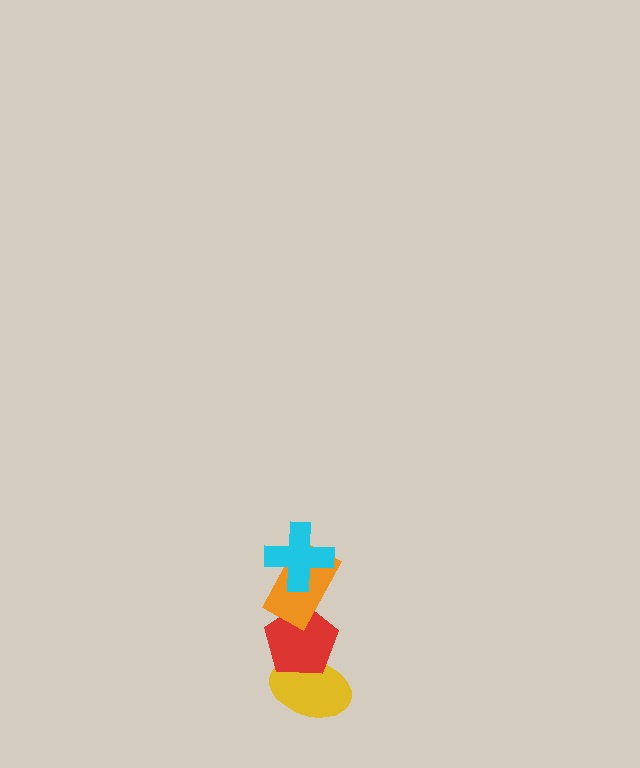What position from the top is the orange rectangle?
The orange rectangle is 2nd from the top.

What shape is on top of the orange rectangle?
The cyan cross is on top of the orange rectangle.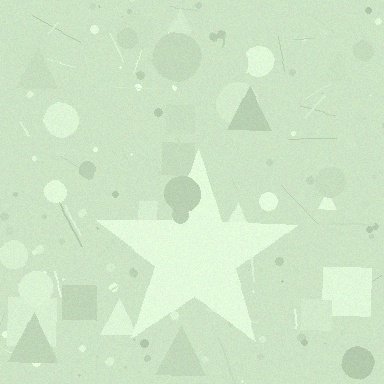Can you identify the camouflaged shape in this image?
The camouflaged shape is a star.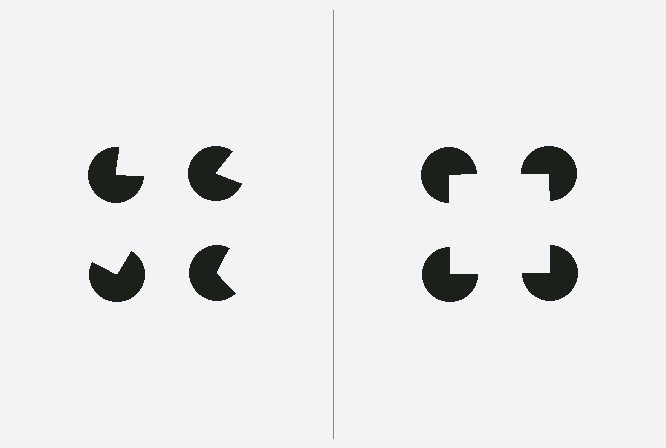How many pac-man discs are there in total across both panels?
8 — 4 on each side.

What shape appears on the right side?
An illusory square.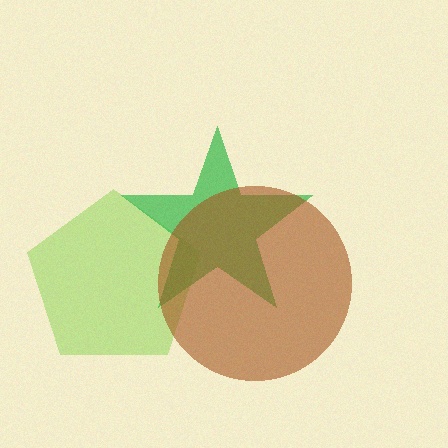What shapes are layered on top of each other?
The layered shapes are: a lime pentagon, a green star, a brown circle.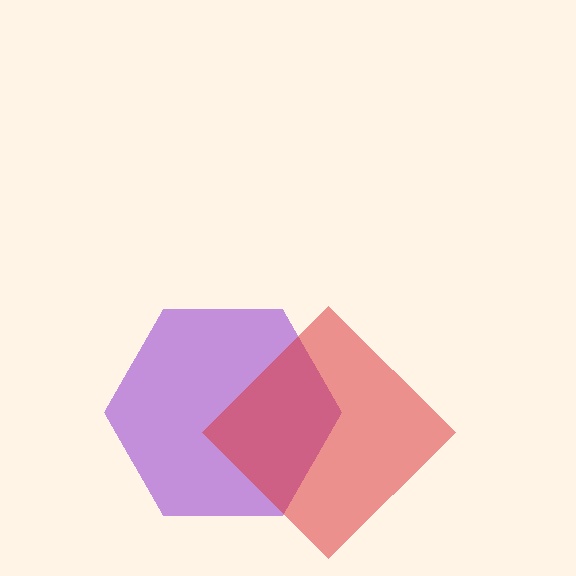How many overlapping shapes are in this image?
There are 2 overlapping shapes in the image.